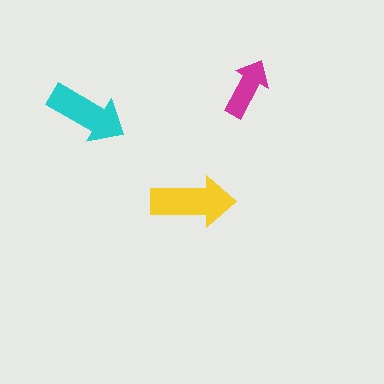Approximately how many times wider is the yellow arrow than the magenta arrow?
About 1.5 times wider.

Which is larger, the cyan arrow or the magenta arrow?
The cyan one.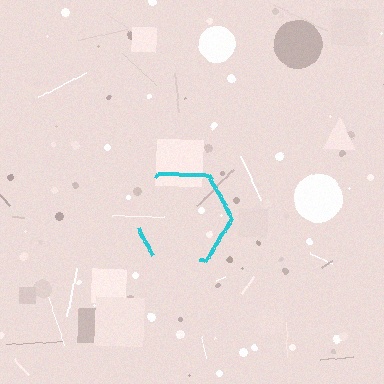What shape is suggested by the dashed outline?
The dashed outline suggests a hexagon.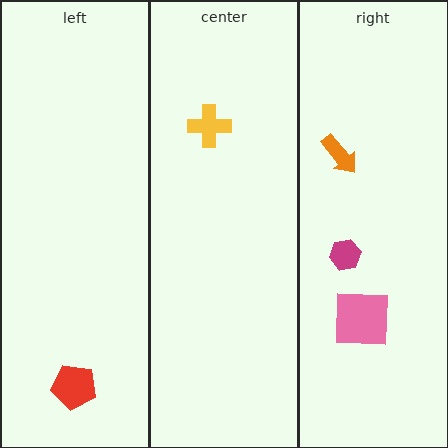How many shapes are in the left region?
1.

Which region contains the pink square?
The right region.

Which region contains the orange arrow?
The right region.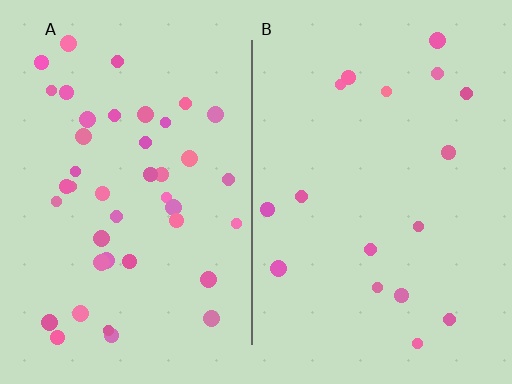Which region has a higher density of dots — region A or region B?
A (the left).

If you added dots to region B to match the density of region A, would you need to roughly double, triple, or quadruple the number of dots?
Approximately double.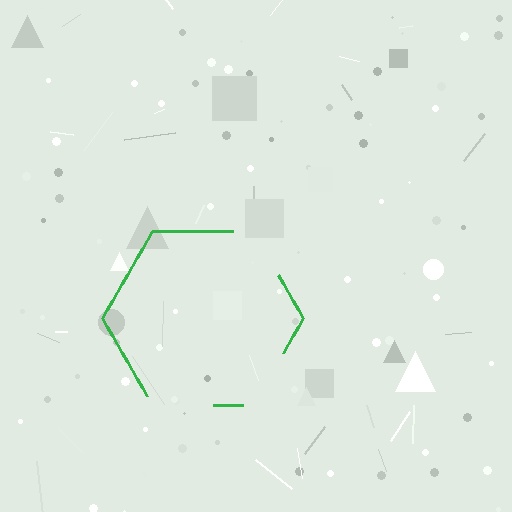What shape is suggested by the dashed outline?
The dashed outline suggests a hexagon.